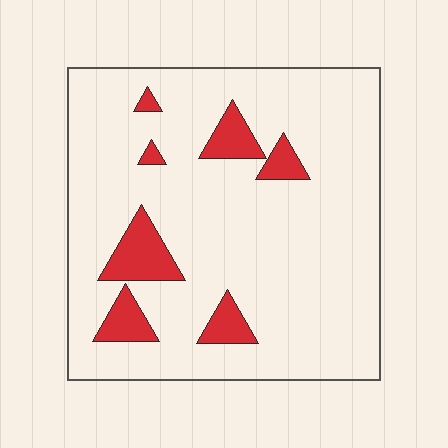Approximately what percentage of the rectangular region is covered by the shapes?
Approximately 10%.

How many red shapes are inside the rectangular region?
7.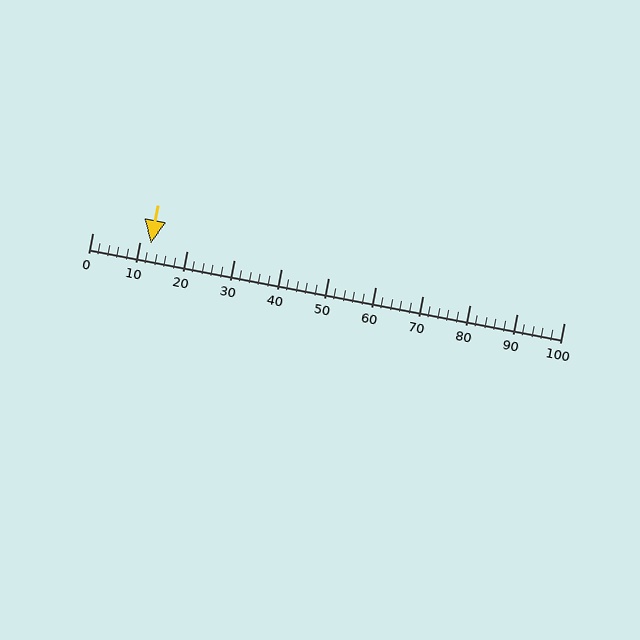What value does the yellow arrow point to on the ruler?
The yellow arrow points to approximately 12.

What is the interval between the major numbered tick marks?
The major tick marks are spaced 10 units apart.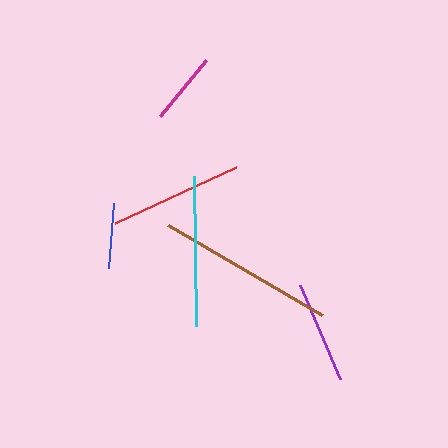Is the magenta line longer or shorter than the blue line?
The magenta line is longer than the blue line.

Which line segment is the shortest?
The blue line is the shortest at approximately 65 pixels.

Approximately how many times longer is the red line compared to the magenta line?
The red line is approximately 1.8 times the length of the magenta line.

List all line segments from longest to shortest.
From longest to shortest: brown, cyan, red, purple, magenta, blue.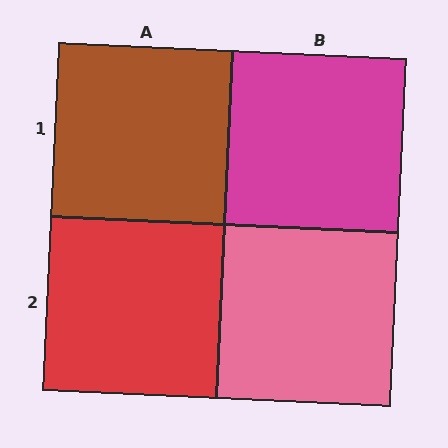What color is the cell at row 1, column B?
Magenta.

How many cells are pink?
1 cell is pink.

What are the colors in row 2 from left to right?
Red, pink.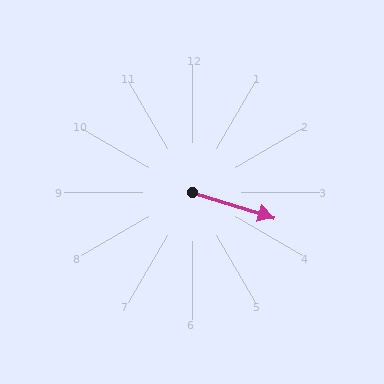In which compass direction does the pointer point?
East.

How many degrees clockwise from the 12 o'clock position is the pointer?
Approximately 107 degrees.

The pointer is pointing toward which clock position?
Roughly 4 o'clock.